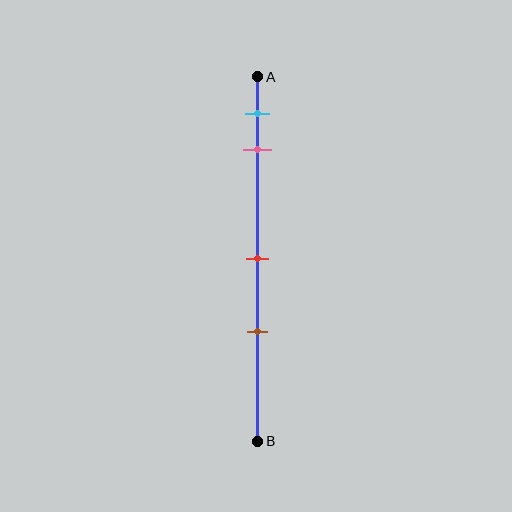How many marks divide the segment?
There are 4 marks dividing the segment.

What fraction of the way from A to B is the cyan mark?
The cyan mark is approximately 10% (0.1) of the way from A to B.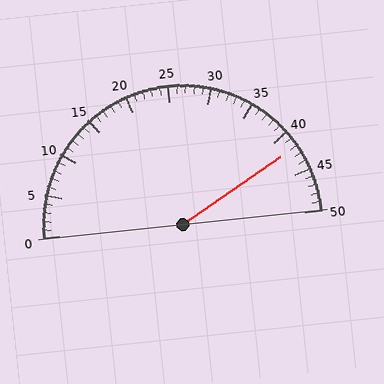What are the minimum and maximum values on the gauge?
The gauge ranges from 0 to 50.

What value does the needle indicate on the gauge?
The needle indicates approximately 42.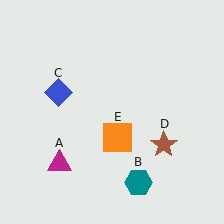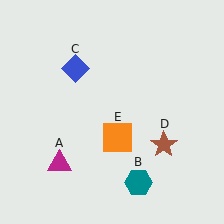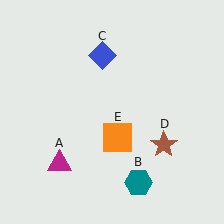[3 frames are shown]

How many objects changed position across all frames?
1 object changed position: blue diamond (object C).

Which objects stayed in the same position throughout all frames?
Magenta triangle (object A) and teal hexagon (object B) and brown star (object D) and orange square (object E) remained stationary.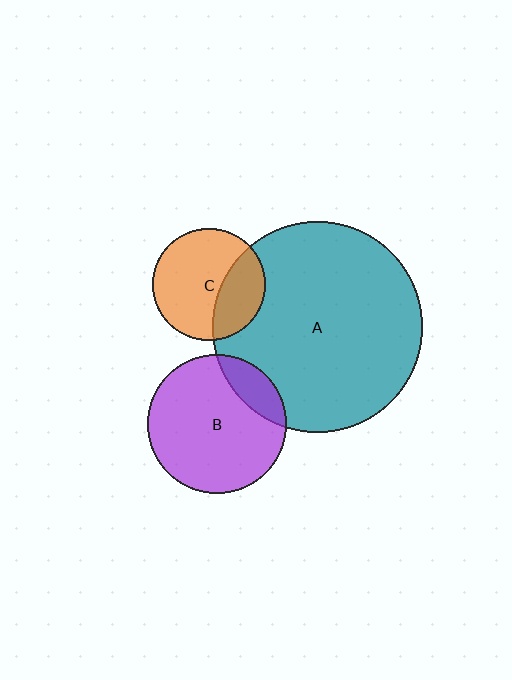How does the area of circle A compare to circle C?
Approximately 3.5 times.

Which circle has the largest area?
Circle A (teal).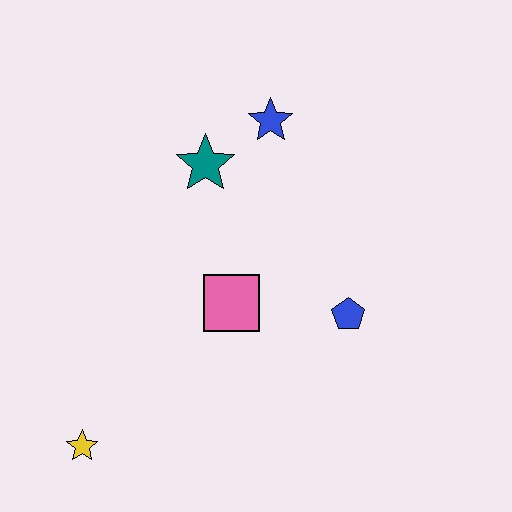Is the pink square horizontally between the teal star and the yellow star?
No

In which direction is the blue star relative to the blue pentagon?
The blue star is above the blue pentagon.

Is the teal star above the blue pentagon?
Yes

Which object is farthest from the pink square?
The yellow star is farthest from the pink square.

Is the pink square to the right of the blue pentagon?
No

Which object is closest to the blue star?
The teal star is closest to the blue star.